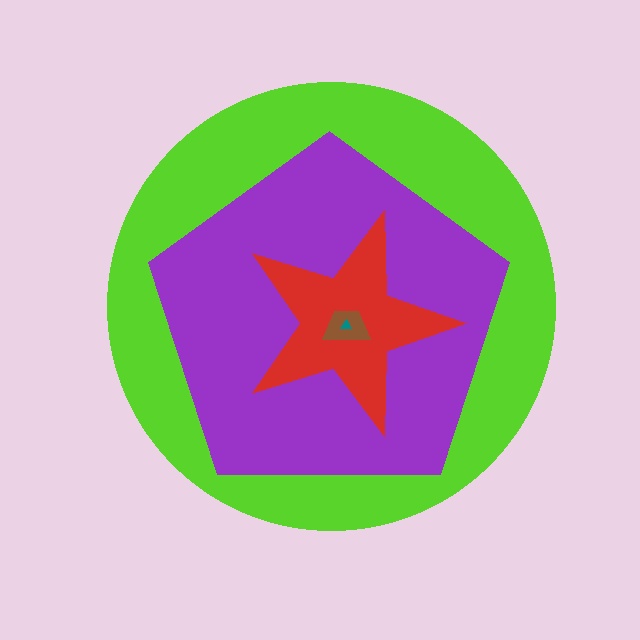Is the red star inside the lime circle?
Yes.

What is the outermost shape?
The lime circle.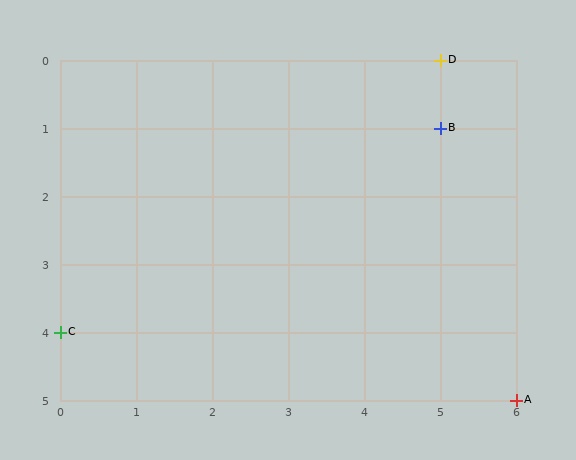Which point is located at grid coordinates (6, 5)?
Point A is at (6, 5).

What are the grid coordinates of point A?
Point A is at grid coordinates (6, 5).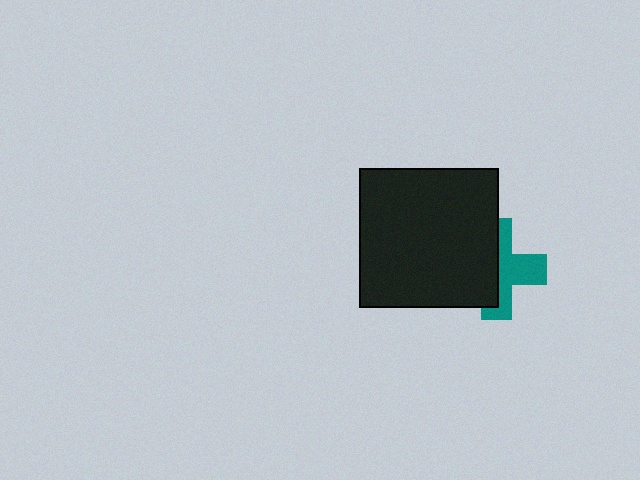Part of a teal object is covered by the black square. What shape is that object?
It is a cross.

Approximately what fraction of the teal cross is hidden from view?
Roughly 52% of the teal cross is hidden behind the black square.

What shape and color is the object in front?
The object in front is a black square.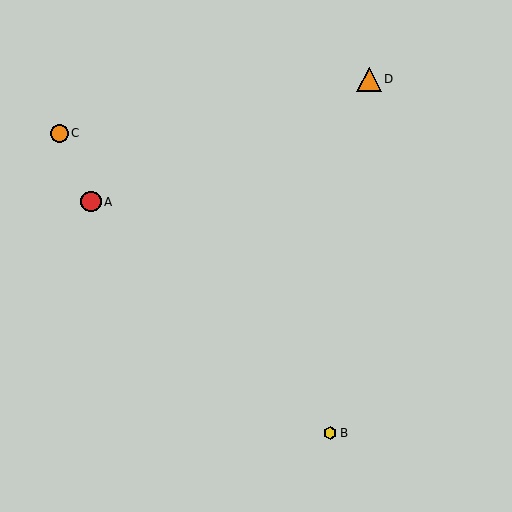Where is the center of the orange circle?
The center of the orange circle is at (59, 133).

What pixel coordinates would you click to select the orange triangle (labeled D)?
Click at (369, 79) to select the orange triangle D.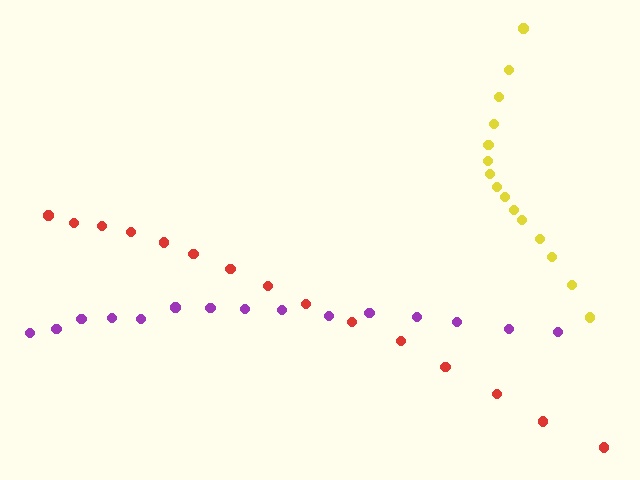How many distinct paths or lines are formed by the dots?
There are 3 distinct paths.